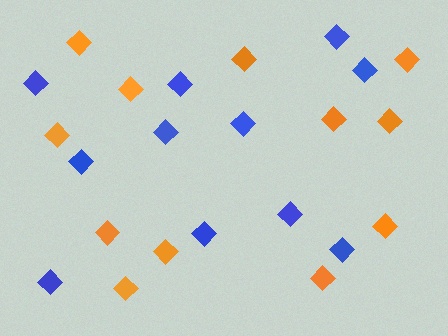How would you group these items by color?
There are 2 groups: one group of blue diamonds (11) and one group of orange diamonds (12).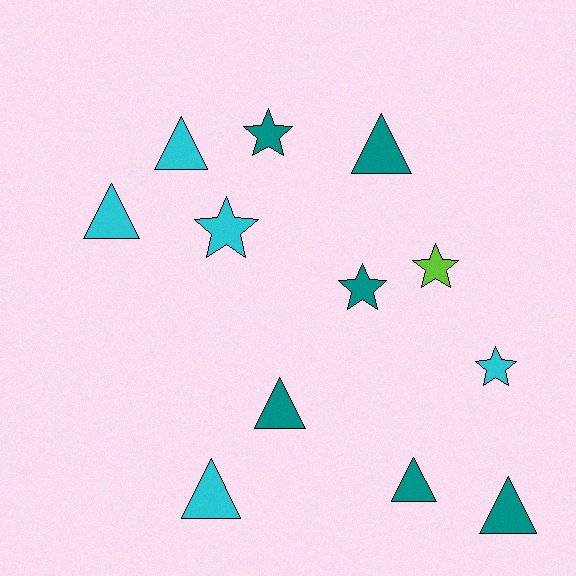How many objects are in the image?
There are 12 objects.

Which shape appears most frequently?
Triangle, with 7 objects.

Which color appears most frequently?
Teal, with 6 objects.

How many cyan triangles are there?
There are 3 cyan triangles.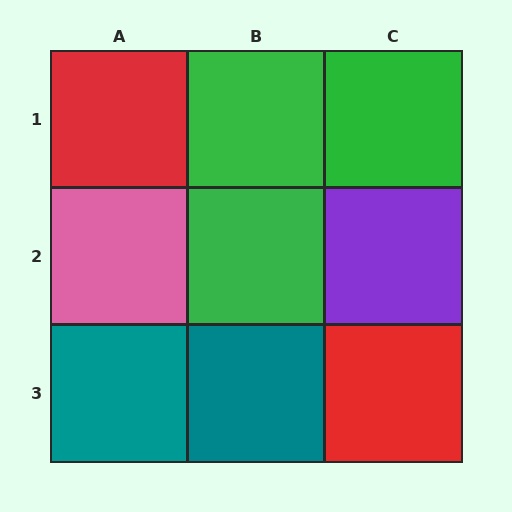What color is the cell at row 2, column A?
Pink.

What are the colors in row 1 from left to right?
Red, green, green.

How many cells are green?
3 cells are green.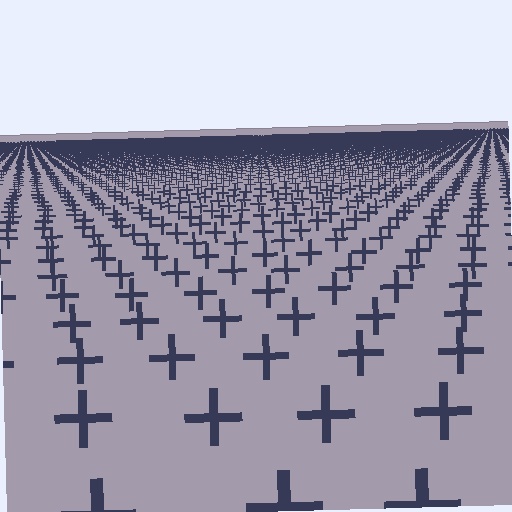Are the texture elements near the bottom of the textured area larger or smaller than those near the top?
Larger. Near the bottom, elements are closer to the viewer and appear at a bigger on-screen size.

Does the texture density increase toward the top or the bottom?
Density increases toward the top.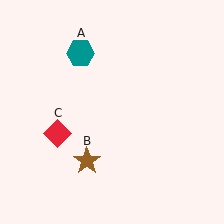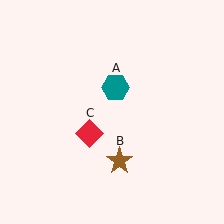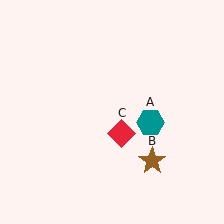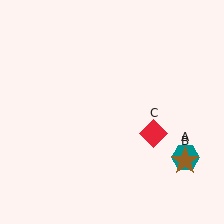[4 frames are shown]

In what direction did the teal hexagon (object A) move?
The teal hexagon (object A) moved down and to the right.